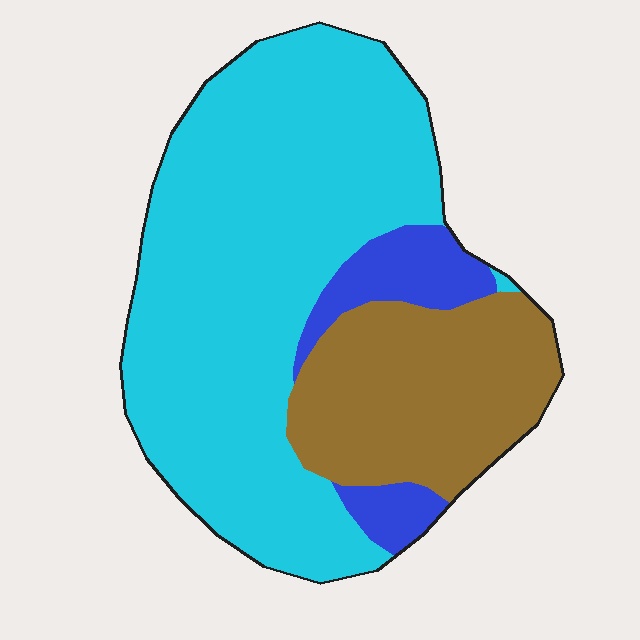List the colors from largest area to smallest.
From largest to smallest: cyan, brown, blue.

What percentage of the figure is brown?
Brown covers about 25% of the figure.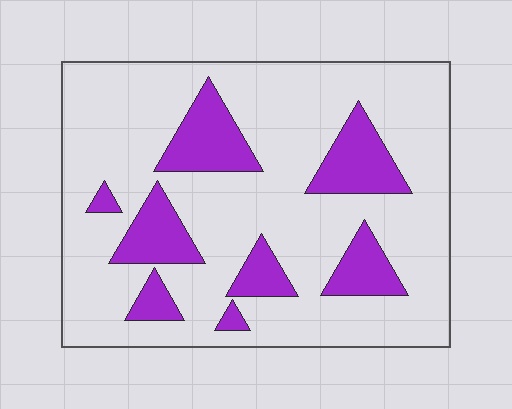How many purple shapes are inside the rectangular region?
8.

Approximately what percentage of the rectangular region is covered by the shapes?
Approximately 20%.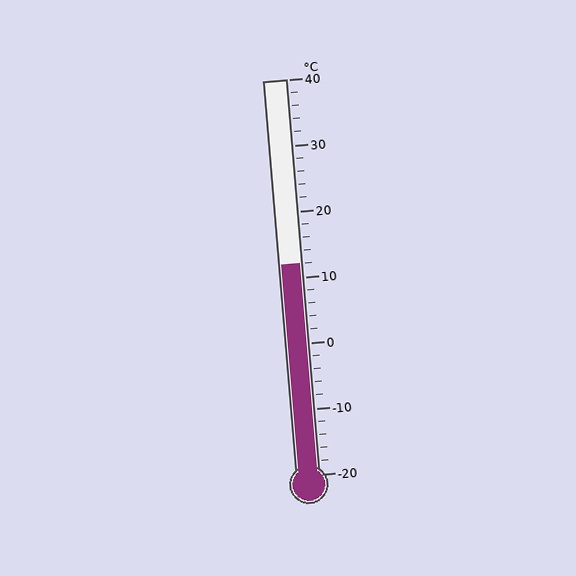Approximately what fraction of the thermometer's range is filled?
The thermometer is filled to approximately 55% of its range.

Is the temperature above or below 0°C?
The temperature is above 0°C.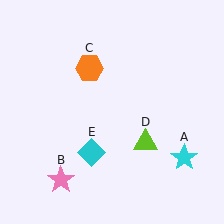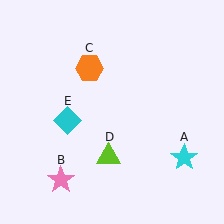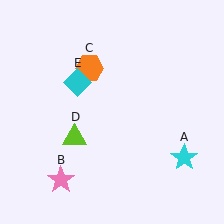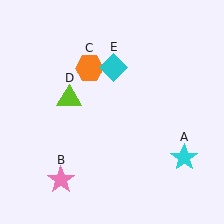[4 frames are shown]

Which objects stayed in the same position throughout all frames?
Cyan star (object A) and pink star (object B) and orange hexagon (object C) remained stationary.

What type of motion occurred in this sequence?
The lime triangle (object D), cyan diamond (object E) rotated clockwise around the center of the scene.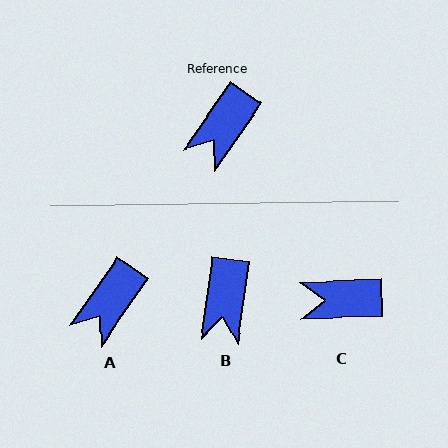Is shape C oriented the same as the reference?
No, it is off by about 53 degrees.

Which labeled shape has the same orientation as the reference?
A.